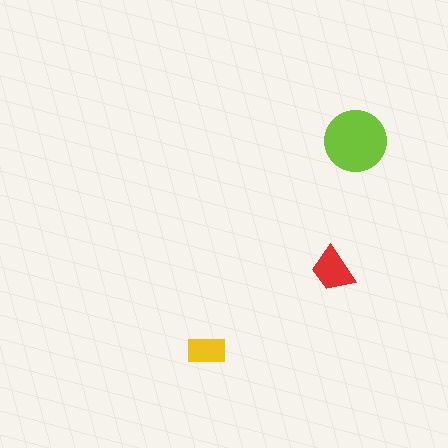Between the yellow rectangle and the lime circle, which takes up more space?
The lime circle.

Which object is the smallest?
The yellow rectangle.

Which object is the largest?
The lime circle.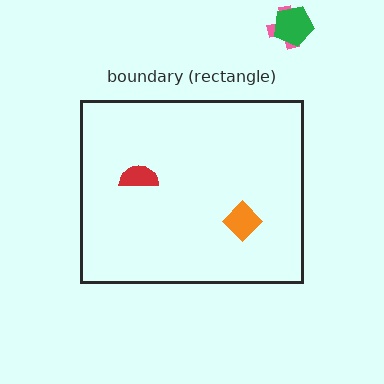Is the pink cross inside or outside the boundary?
Outside.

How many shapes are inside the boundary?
2 inside, 2 outside.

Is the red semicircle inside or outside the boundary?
Inside.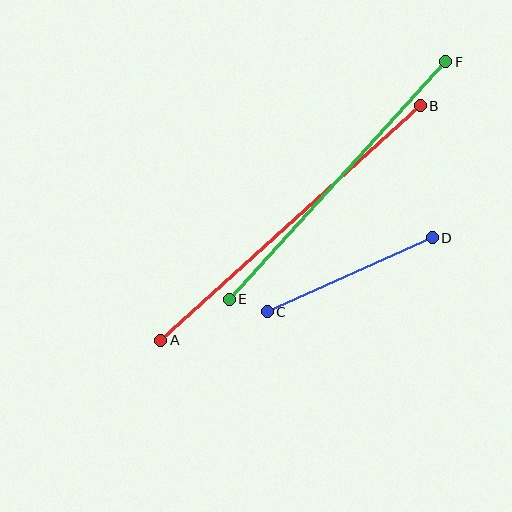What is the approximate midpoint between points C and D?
The midpoint is at approximately (350, 275) pixels.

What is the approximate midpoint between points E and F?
The midpoint is at approximately (338, 180) pixels.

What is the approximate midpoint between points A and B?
The midpoint is at approximately (290, 223) pixels.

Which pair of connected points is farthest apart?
Points A and B are farthest apart.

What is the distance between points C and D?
The distance is approximately 181 pixels.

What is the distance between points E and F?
The distance is approximately 321 pixels.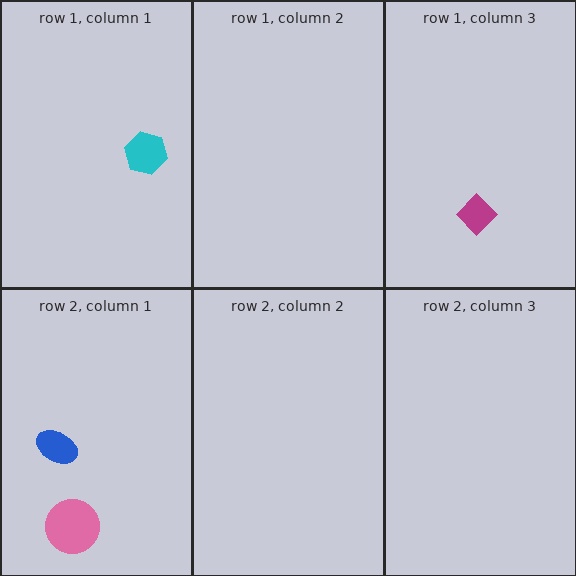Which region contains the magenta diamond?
The row 1, column 3 region.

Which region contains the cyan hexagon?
The row 1, column 1 region.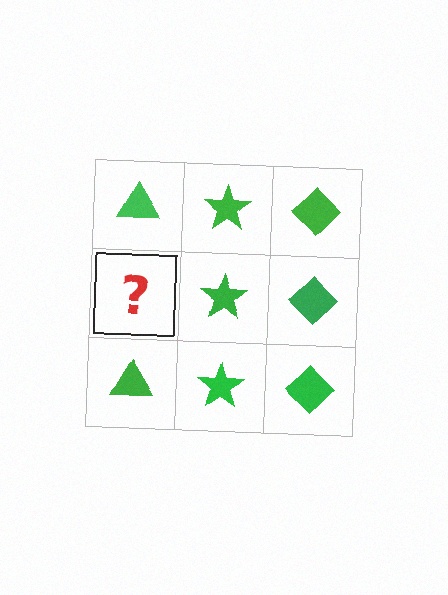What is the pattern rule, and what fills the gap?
The rule is that each column has a consistent shape. The gap should be filled with a green triangle.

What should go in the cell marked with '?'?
The missing cell should contain a green triangle.